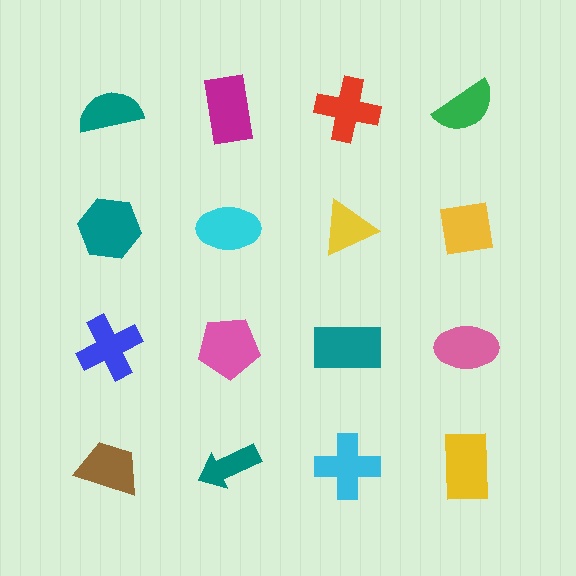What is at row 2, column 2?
A cyan ellipse.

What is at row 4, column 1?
A brown trapezoid.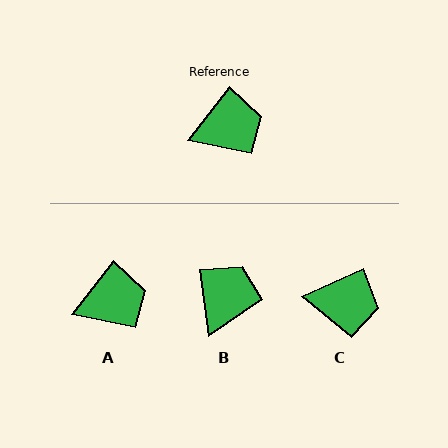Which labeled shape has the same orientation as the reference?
A.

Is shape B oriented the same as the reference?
No, it is off by about 46 degrees.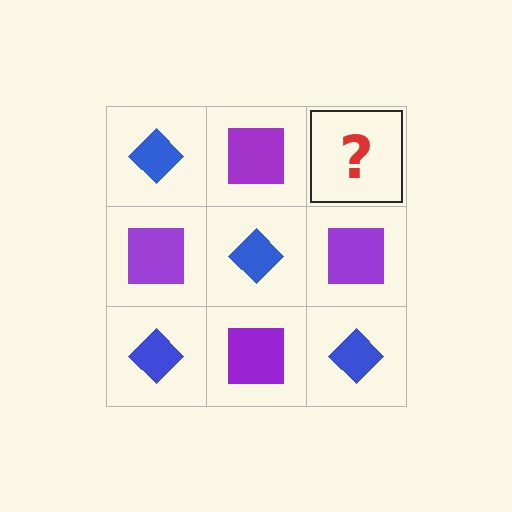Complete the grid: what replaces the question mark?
The question mark should be replaced with a blue diamond.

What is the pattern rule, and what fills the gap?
The rule is that it alternates blue diamond and purple square in a checkerboard pattern. The gap should be filled with a blue diamond.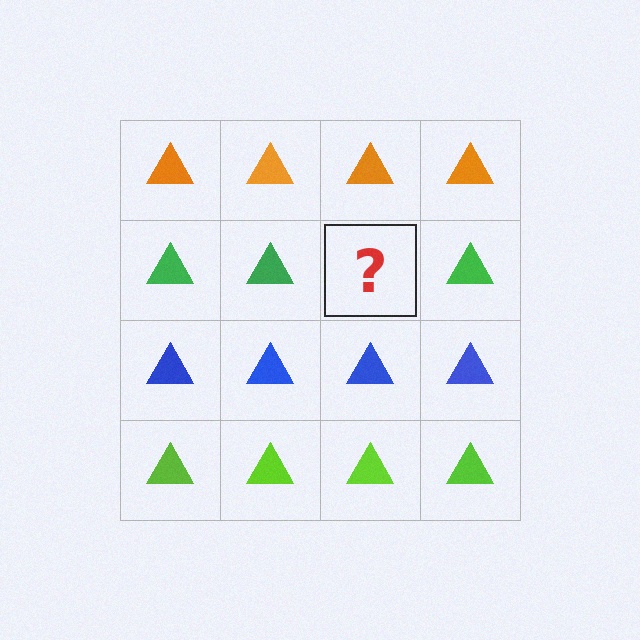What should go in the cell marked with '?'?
The missing cell should contain a green triangle.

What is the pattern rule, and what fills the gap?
The rule is that each row has a consistent color. The gap should be filled with a green triangle.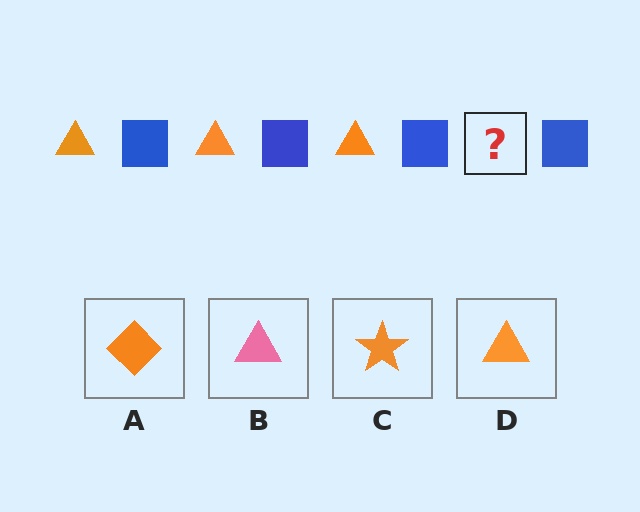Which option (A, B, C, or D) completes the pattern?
D.